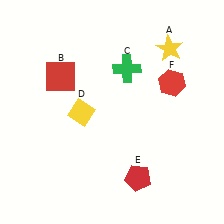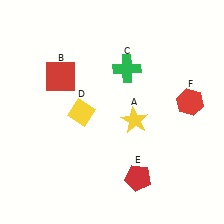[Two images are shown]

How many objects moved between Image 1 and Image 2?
2 objects moved between the two images.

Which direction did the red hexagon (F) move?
The red hexagon (F) moved down.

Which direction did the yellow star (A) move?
The yellow star (A) moved down.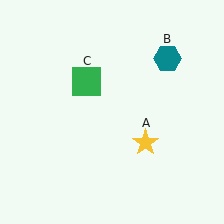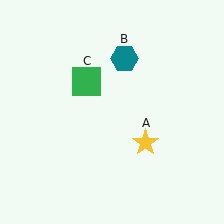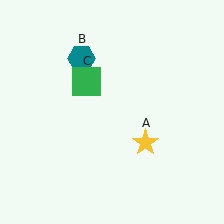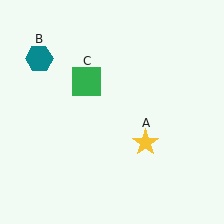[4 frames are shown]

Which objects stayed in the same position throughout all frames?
Yellow star (object A) and green square (object C) remained stationary.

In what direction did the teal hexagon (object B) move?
The teal hexagon (object B) moved left.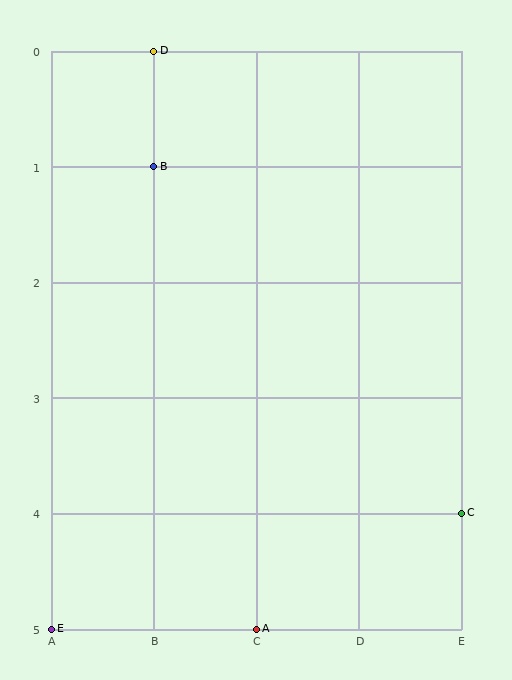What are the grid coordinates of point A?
Point A is at grid coordinates (C, 5).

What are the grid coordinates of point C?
Point C is at grid coordinates (E, 4).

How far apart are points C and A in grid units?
Points C and A are 2 columns and 1 row apart (about 2.2 grid units diagonally).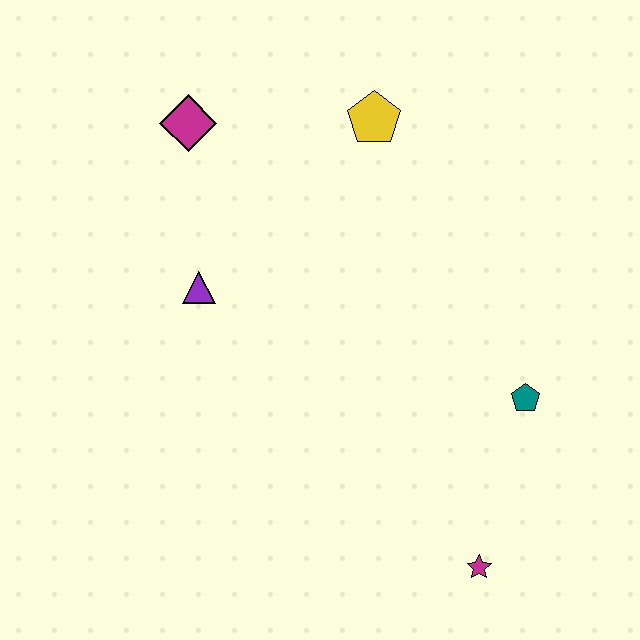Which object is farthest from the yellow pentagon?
The magenta star is farthest from the yellow pentagon.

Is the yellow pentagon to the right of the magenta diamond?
Yes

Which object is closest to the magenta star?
The teal pentagon is closest to the magenta star.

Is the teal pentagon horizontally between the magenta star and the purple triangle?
No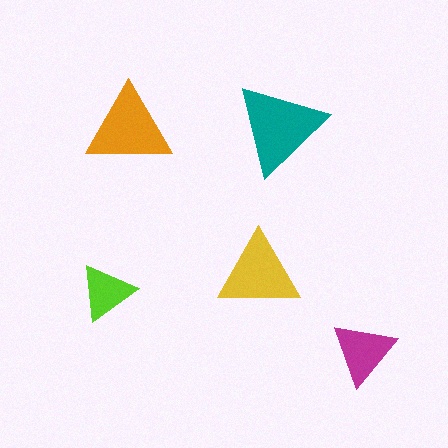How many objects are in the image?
There are 5 objects in the image.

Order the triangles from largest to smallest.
the teal one, the orange one, the yellow one, the magenta one, the lime one.